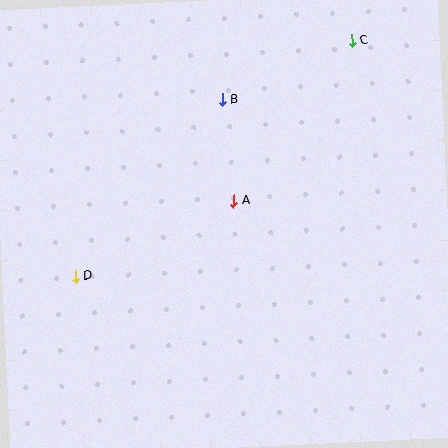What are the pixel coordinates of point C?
Point C is at (352, 41).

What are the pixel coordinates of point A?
Point A is at (234, 201).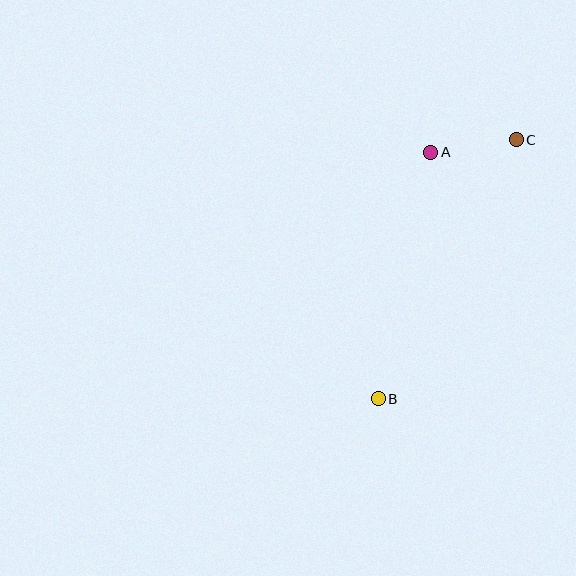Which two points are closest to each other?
Points A and C are closest to each other.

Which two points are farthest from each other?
Points B and C are farthest from each other.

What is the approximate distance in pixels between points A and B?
The distance between A and B is approximately 252 pixels.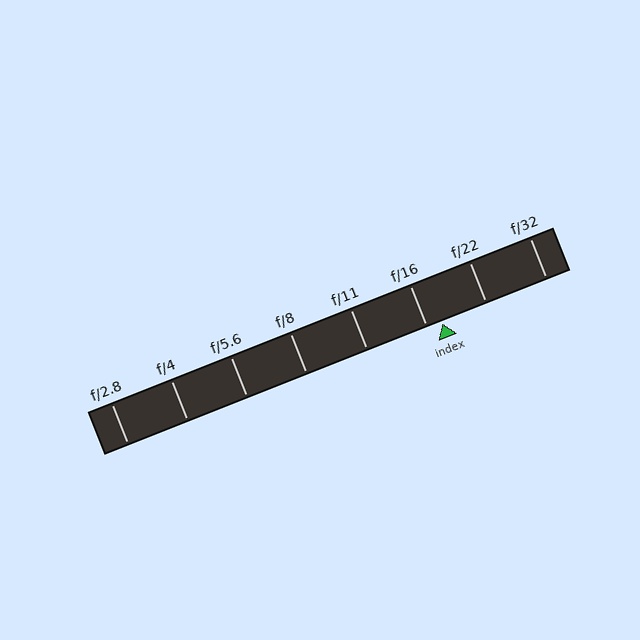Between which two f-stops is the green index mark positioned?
The index mark is between f/16 and f/22.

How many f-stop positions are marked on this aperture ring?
There are 8 f-stop positions marked.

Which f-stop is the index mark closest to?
The index mark is closest to f/16.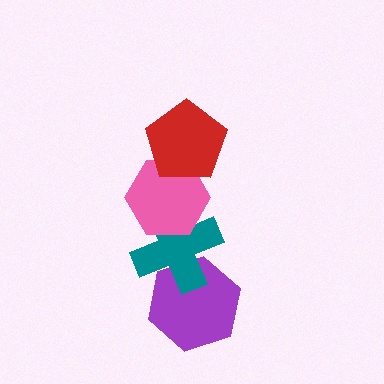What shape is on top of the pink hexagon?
The red pentagon is on top of the pink hexagon.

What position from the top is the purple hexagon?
The purple hexagon is 4th from the top.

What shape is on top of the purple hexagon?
The teal cross is on top of the purple hexagon.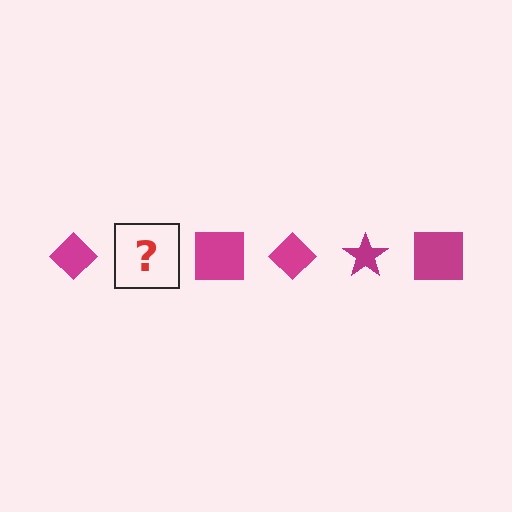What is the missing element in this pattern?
The missing element is a magenta star.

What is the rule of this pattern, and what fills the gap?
The rule is that the pattern cycles through diamond, star, square shapes in magenta. The gap should be filled with a magenta star.